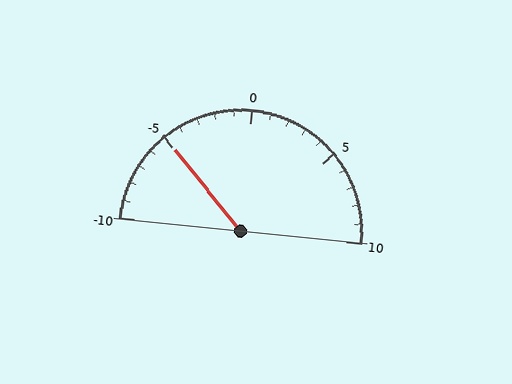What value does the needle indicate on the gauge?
The needle indicates approximately -5.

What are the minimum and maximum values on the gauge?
The gauge ranges from -10 to 10.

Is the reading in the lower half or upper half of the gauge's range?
The reading is in the lower half of the range (-10 to 10).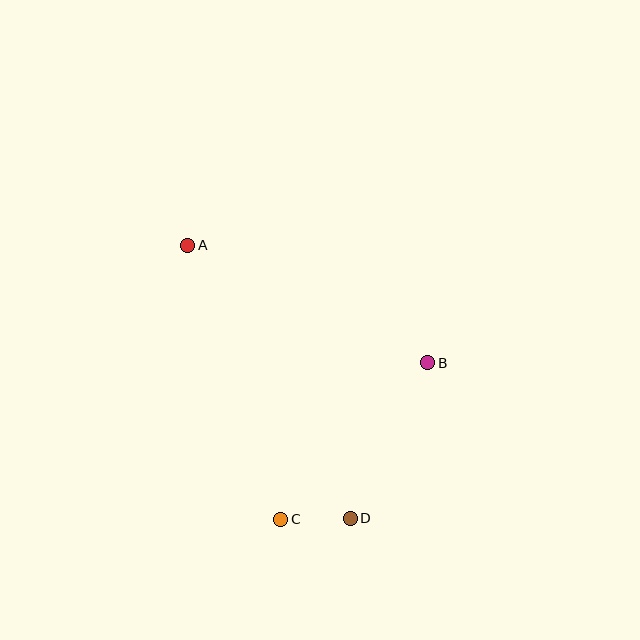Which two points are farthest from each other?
Points A and D are farthest from each other.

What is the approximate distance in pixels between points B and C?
The distance between B and C is approximately 214 pixels.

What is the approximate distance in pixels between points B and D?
The distance between B and D is approximately 174 pixels.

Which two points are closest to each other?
Points C and D are closest to each other.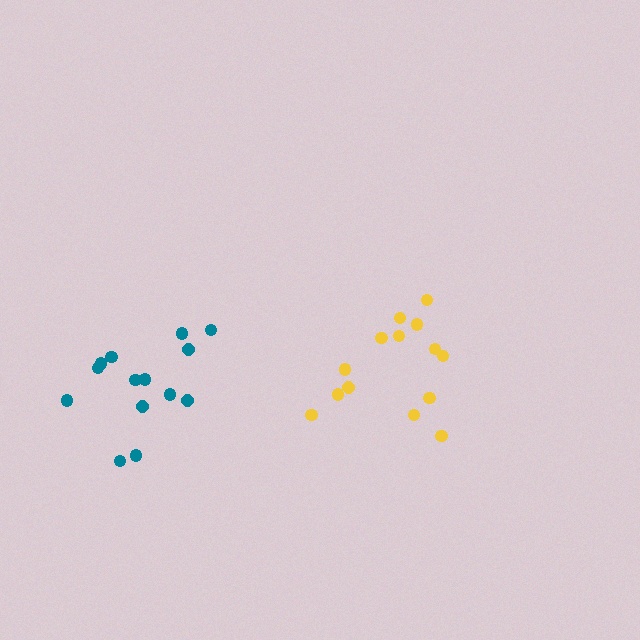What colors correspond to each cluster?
The clusters are colored: teal, yellow.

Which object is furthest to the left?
The teal cluster is leftmost.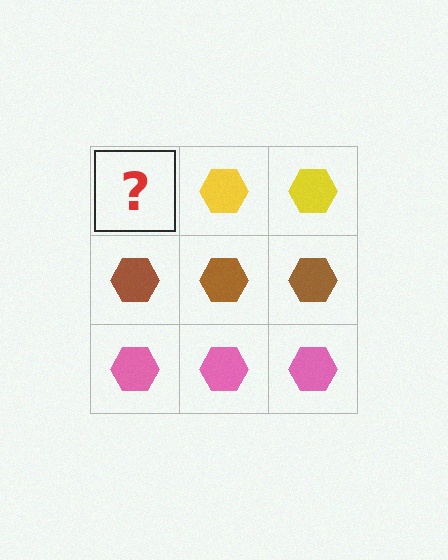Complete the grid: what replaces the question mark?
The question mark should be replaced with a yellow hexagon.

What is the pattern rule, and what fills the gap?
The rule is that each row has a consistent color. The gap should be filled with a yellow hexagon.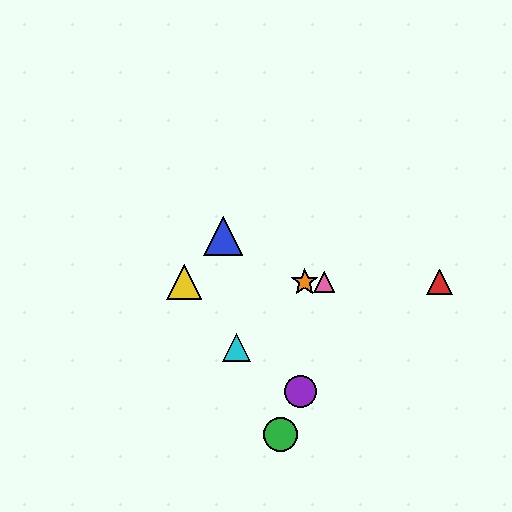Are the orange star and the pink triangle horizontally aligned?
Yes, both are at y≈282.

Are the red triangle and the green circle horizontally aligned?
No, the red triangle is at y≈282 and the green circle is at y≈434.